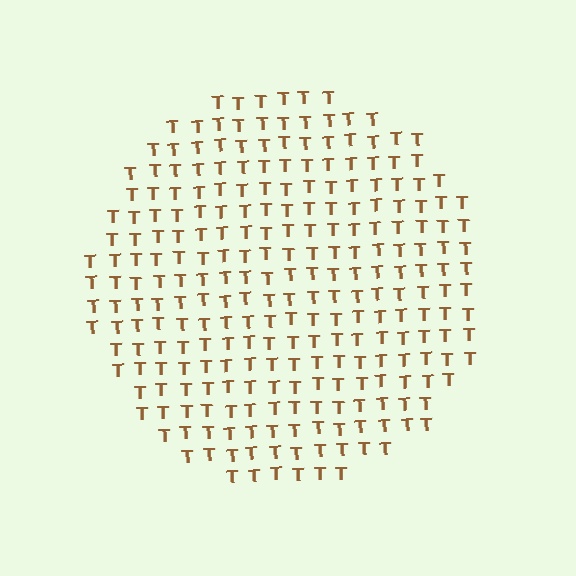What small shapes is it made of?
It is made of small letter T's.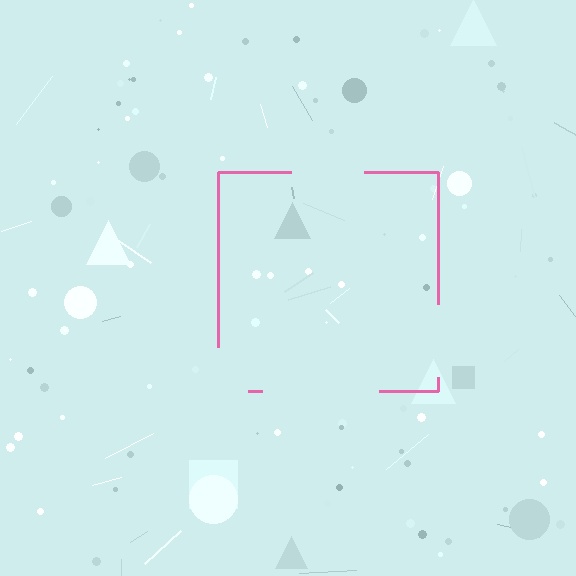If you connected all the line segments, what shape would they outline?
They would outline a square.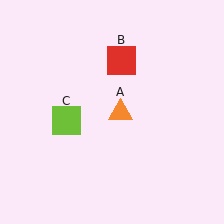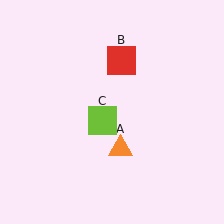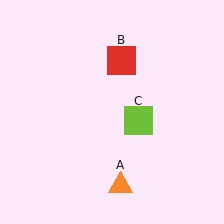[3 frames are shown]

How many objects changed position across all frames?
2 objects changed position: orange triangle (object A), lime square (object C).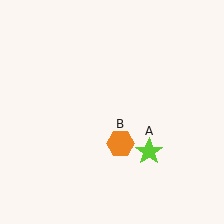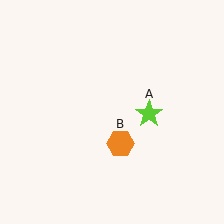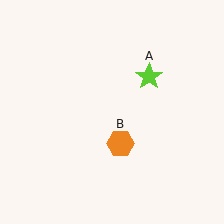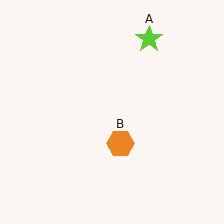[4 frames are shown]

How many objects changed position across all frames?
1 object changed position: lime star (object A).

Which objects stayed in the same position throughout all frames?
Orange hexagon (object B) remained stationary.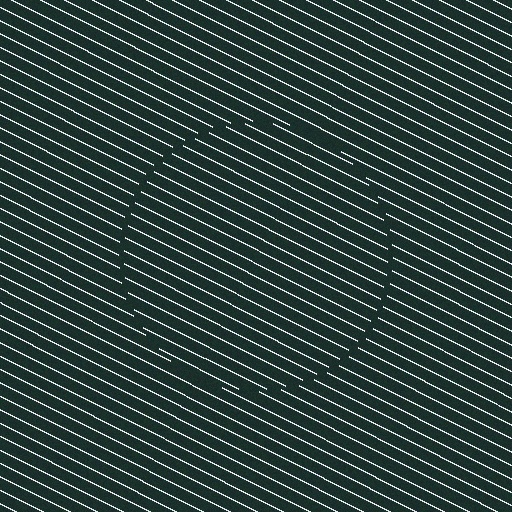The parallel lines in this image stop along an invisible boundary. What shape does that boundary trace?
An illusory circle. The interior of the shape contains the same grating, shifted by half a period — the contour is defined by the phase discontinuity where line-ends from the inner and outer gratings abut.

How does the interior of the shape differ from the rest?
The interior of the shape contains the same grating, shifted by half a period — the contour is defined by the phase discontinuity where line-ends from the inner and outer gratings abut.